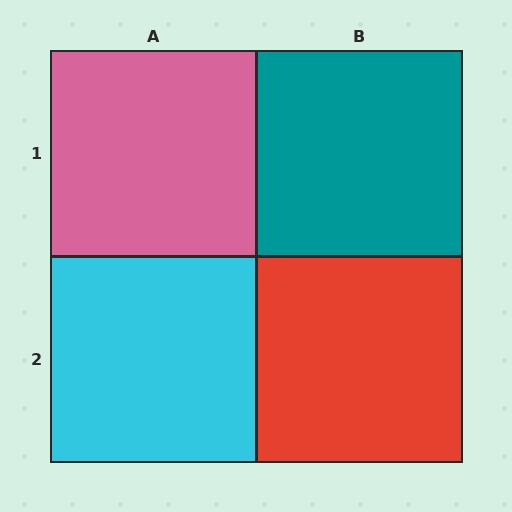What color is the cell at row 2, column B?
Red.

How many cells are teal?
1 cell is teal.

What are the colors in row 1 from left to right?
Pink, teal.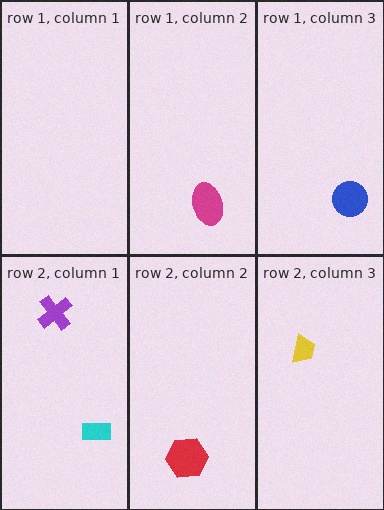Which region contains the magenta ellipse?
The row 1, column 2 region.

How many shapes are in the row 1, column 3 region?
1.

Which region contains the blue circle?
The row 1, column 3 region.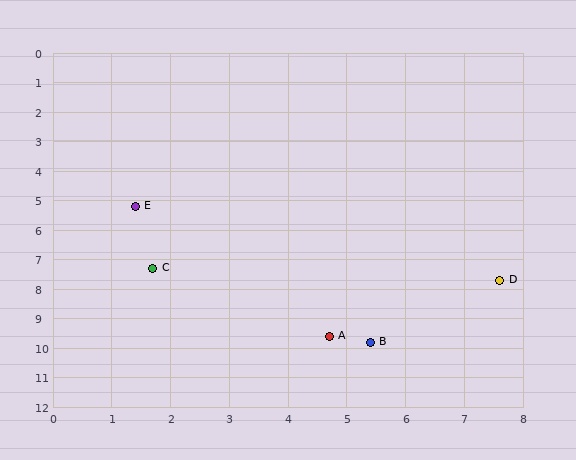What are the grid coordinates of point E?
Point E is at approximately (1.4, 5.2).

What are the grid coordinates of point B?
Point B is at approximately (5.4, 9.8).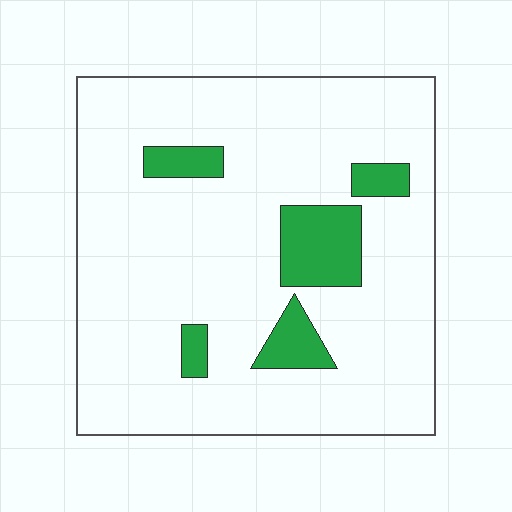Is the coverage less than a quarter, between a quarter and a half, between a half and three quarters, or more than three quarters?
Less than a quarter.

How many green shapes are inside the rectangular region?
5.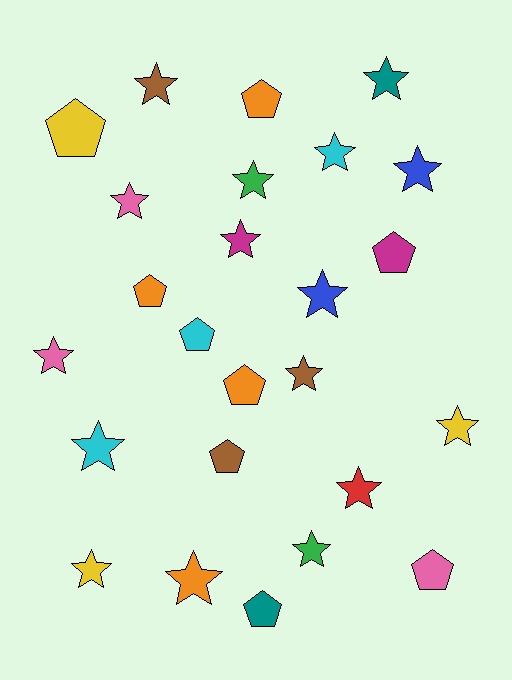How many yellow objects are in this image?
There are 3 yellow objects.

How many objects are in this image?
There are 25 objects.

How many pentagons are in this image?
There are 9 pentagons.